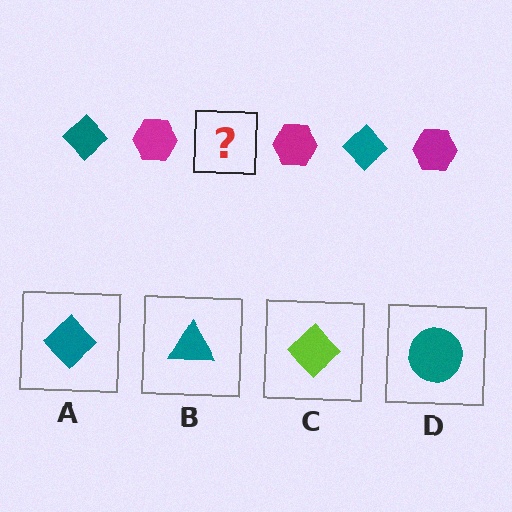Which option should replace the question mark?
Option A.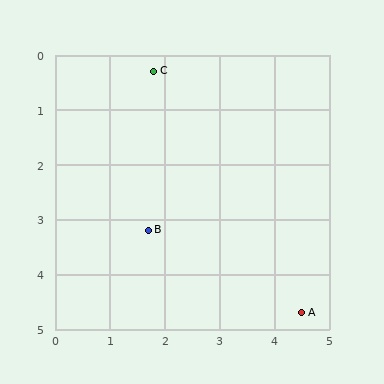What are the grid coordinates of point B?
Point B is at approximately (1.7, 3.2).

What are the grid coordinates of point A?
Point A is at approximately (4.5, 4.7).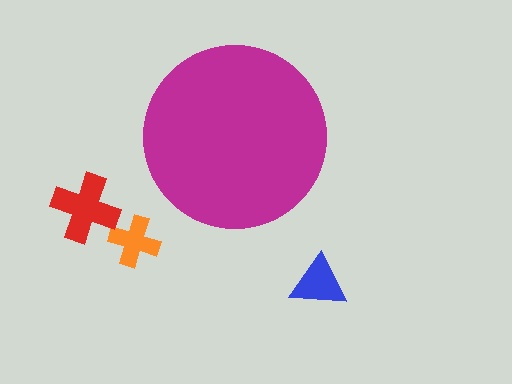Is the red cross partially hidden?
No, the red cross is fully visible.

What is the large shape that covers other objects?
A magenta circle.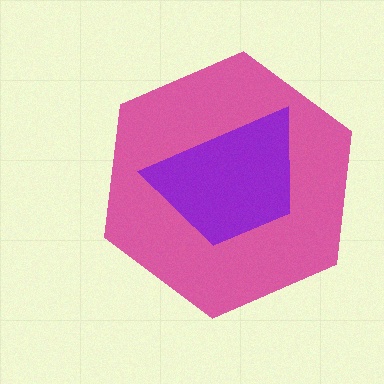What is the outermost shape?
The pink hexagon.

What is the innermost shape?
The purple trapezoid.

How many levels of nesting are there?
2.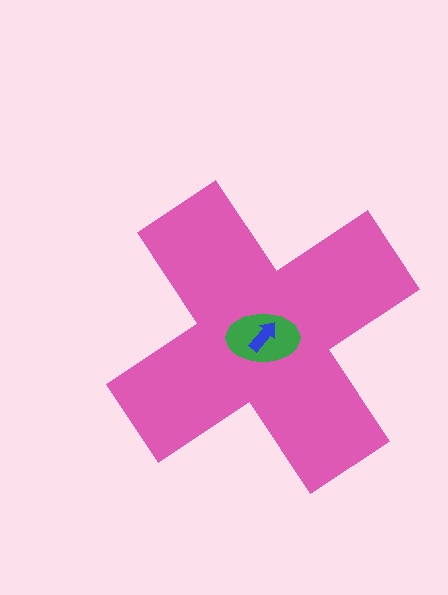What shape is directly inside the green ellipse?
The blue arrow.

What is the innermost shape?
The blue arrow.